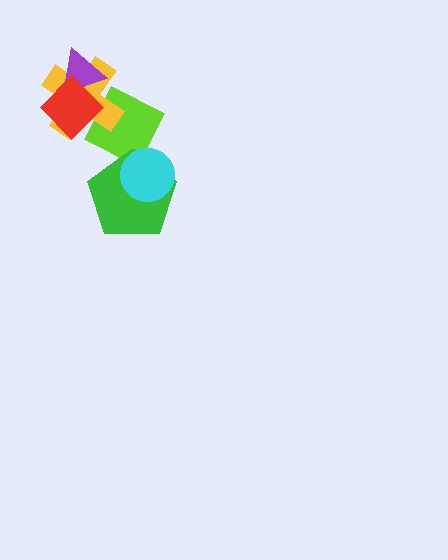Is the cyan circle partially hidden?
No, no other shape covers it.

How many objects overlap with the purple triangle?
2 objects overlap with the purple triangle.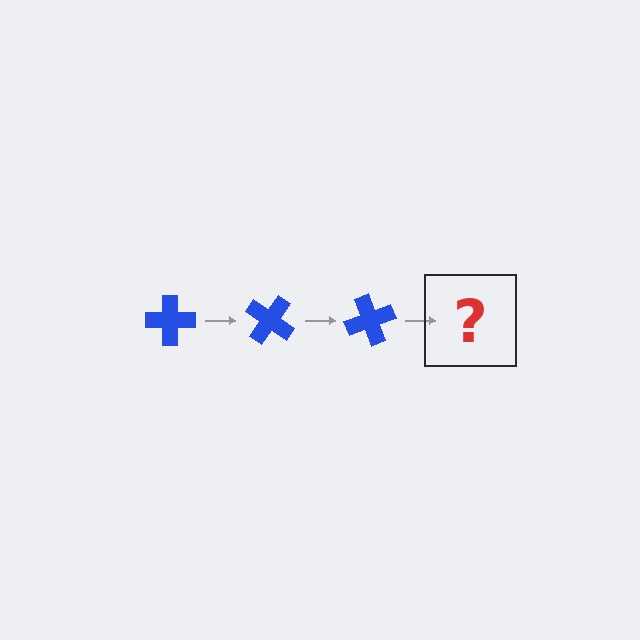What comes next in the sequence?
The next element should be a blue cross rotated 105 degrees.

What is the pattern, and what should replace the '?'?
The pattern is that the cross rotates 35 degrees each step. The '?' should be a blue cross rotated 105 degrees.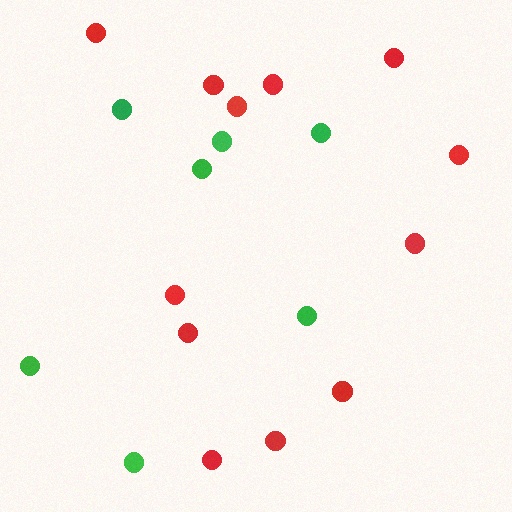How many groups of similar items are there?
There are 2 groups: one group of green circles (7) and one group of red circles (12).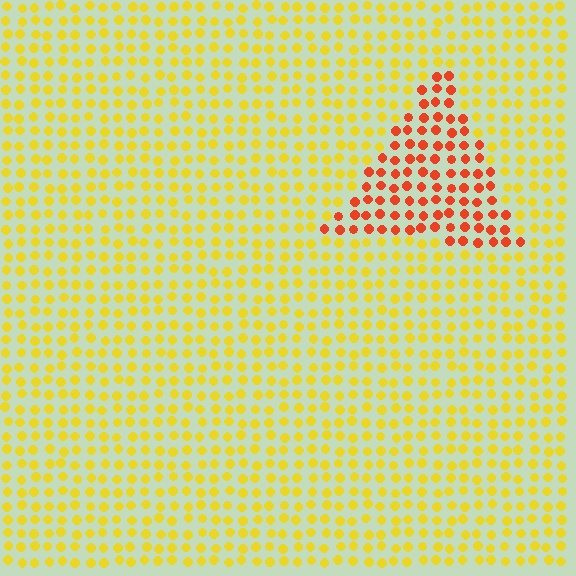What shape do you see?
I see a triangle.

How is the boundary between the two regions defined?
The boundary is defined purely by a slight shift in hue (about 45 degrees). Spacing, size, and orientation are identical on both sides.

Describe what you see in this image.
The image is filled with small yellow elements in a uniform arrangement. A triangle-shaped region is visible where the elements are tinted to a slightly different hue, forming a subtle color boundary.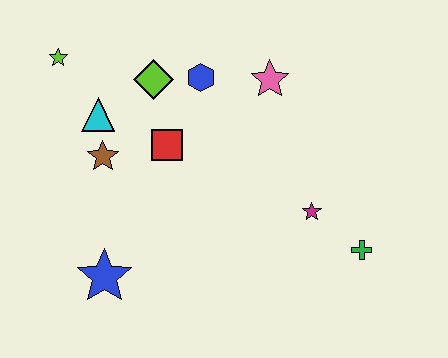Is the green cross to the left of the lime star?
No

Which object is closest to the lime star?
The cyan triangle is closest to the lime star.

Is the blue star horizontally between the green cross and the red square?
No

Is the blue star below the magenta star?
Yes